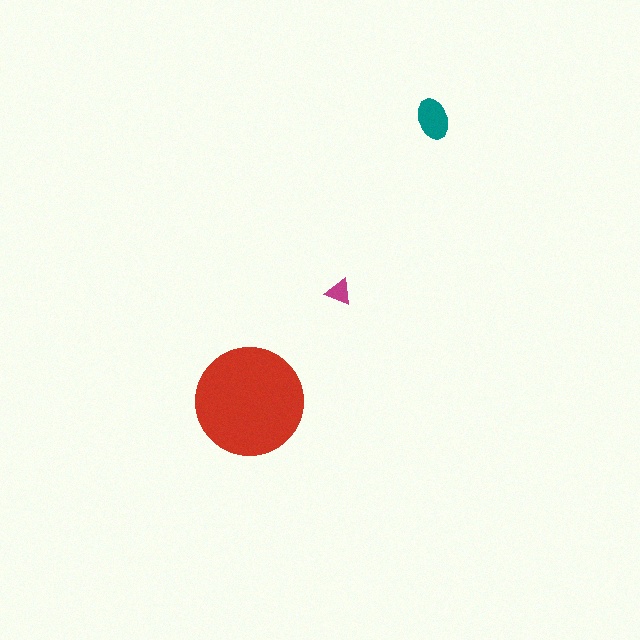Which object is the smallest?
The magenta triangle.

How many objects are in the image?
There are 3 objects in the image.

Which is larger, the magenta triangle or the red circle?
The red circle.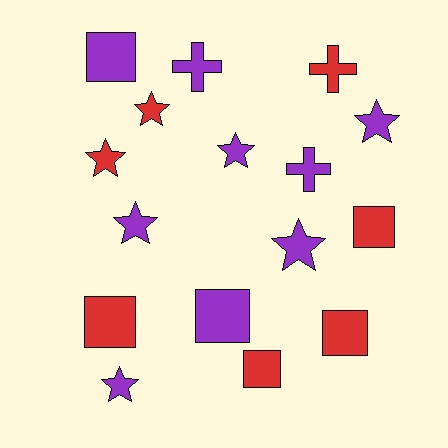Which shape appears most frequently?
Star, with 7 objects.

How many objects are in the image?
There are 16 objects.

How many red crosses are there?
There is 1 red cross.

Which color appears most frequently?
Purple, with 9 objects.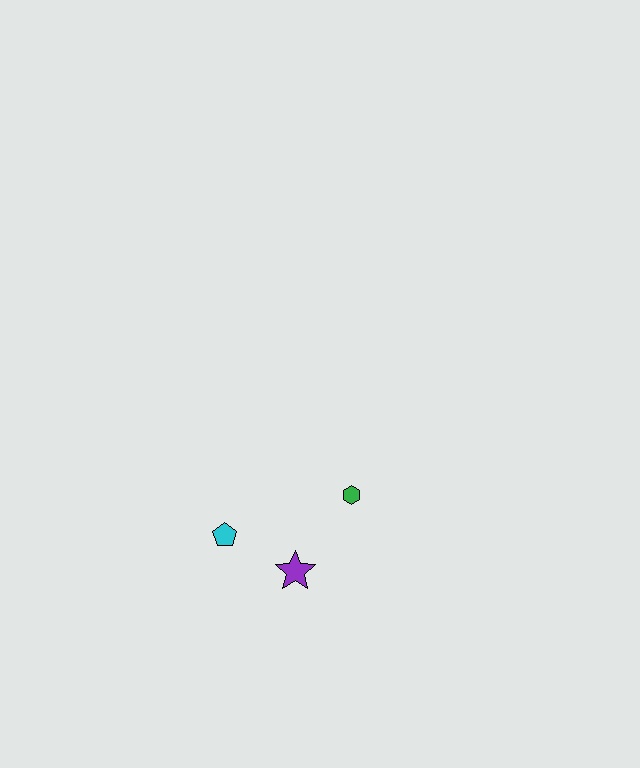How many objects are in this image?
There are 3 objects.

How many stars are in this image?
There is 1 star.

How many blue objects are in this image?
There are no blue objects.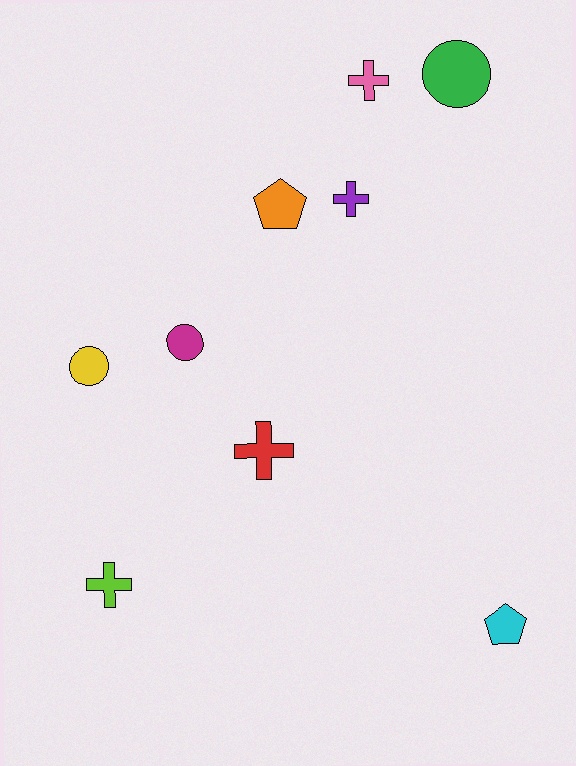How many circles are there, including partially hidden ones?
There are 3 circles.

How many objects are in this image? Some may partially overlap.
There are 9 objects.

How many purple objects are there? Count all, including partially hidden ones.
There is 1 purple object.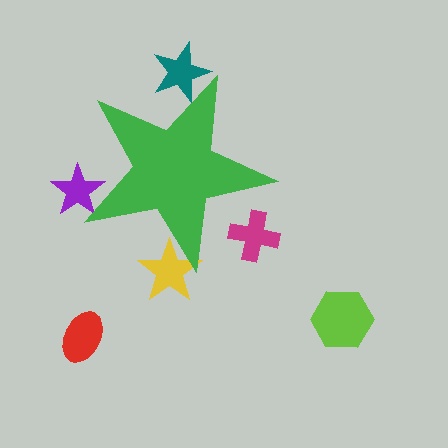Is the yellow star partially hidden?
Yes, the yellow star is partially hidden behind the green star.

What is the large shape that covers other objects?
A green star.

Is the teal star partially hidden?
Yes, the teal star is partially hidden behind the green star.